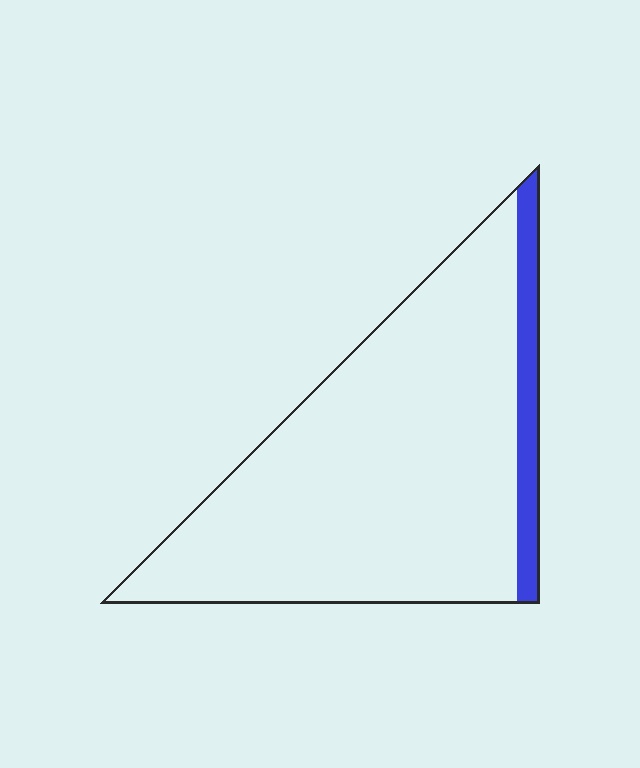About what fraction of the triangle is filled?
About one tenth (1/10).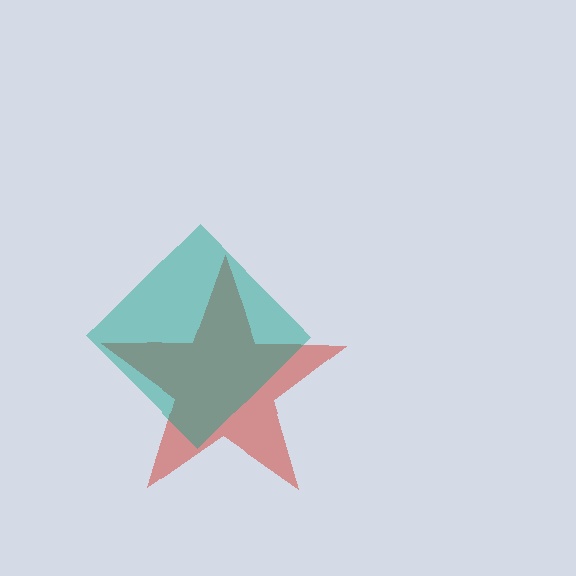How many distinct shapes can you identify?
There are 2 distinct shapes: a red star, a teal diamond.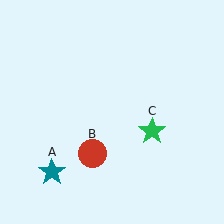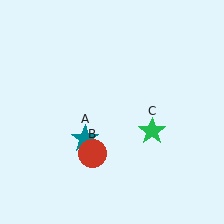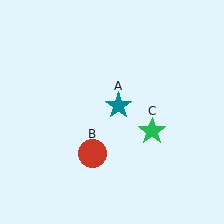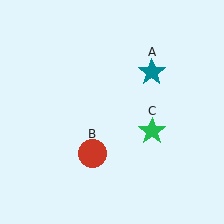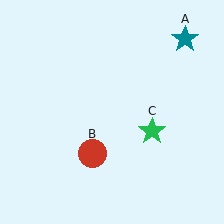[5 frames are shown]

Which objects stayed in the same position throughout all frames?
Red circle (object B) and green star (object C) remained stationary.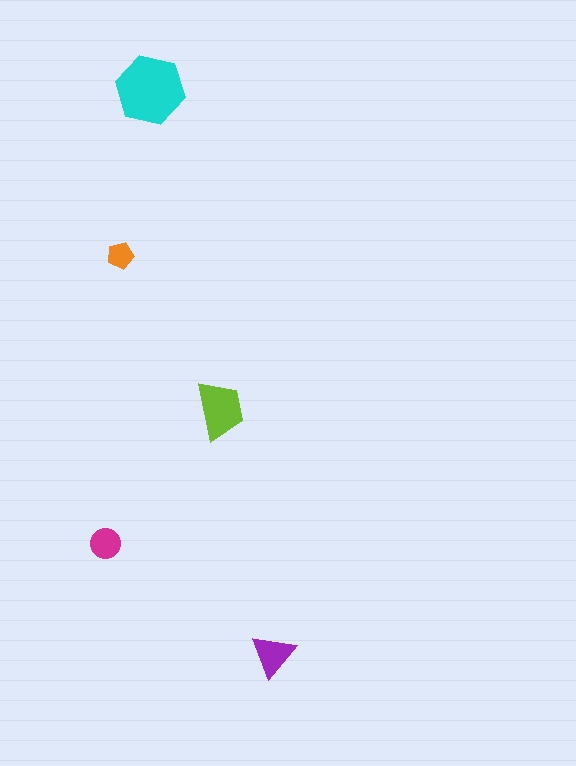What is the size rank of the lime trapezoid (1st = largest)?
2nd.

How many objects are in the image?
There are 5 objects in the image.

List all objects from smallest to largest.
The orange pentagon, the magenta circle, the purple triangle, the lime trapezoid, the cyan hexagon.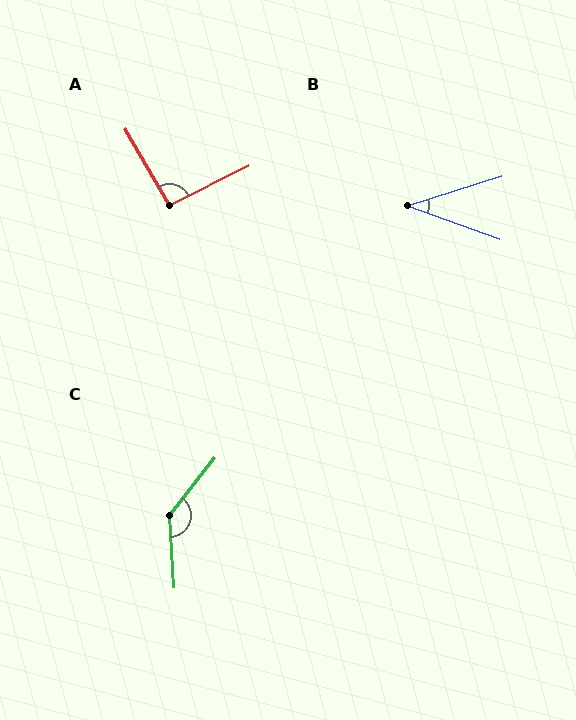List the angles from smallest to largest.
B (37°), A (94°), C (138°).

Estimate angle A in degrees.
Approximately 94 degrees.